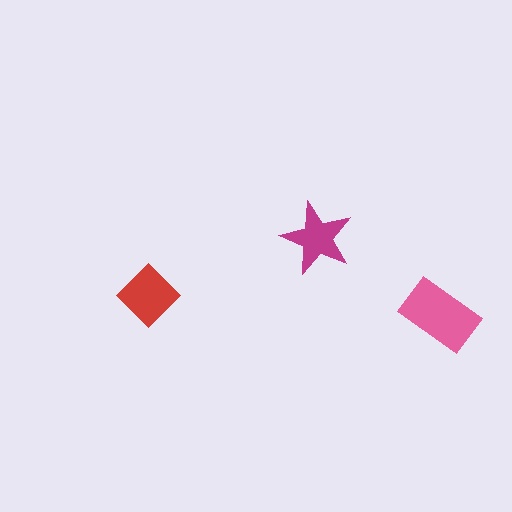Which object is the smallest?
The magenta star.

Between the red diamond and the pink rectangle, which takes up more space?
The pink rectangle.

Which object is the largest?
The pink rectangle.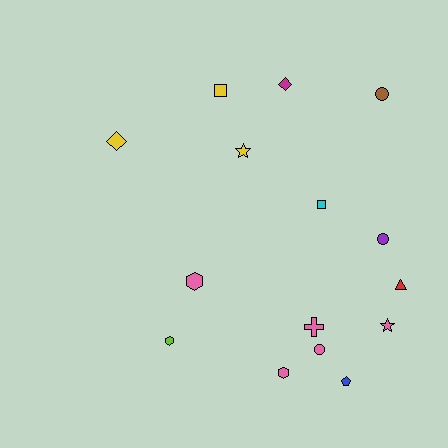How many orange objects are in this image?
There are no orange objects.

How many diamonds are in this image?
There are 2 diamonds.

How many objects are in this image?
There are 15 objects.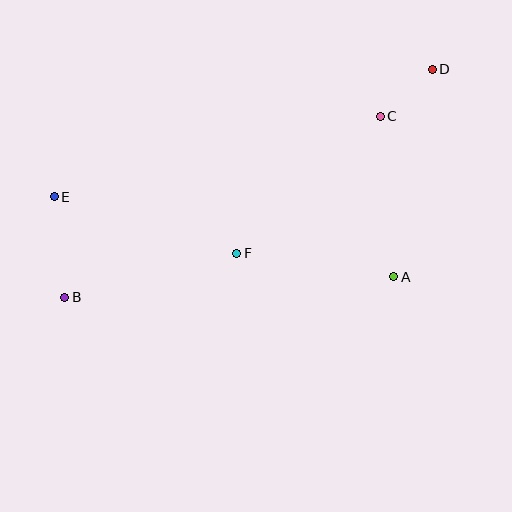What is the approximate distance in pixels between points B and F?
The distance between B and F is approximately 178 pixels.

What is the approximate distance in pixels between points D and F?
The distance between D and F is approximately 269 pixels.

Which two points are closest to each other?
Points C and D are closest to each other.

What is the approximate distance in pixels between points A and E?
The distance between A and E is approximately 349 pixels.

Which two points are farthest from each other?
Points B and D are farthest from each other.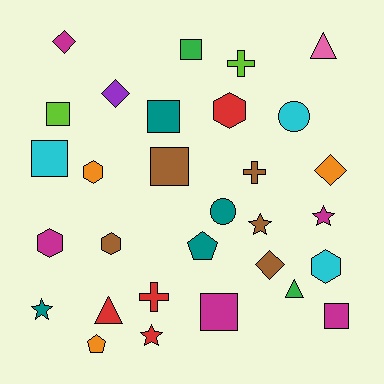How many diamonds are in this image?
There are 4 diamonds.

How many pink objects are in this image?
There is 1 pink object.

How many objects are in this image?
There are 30 objects.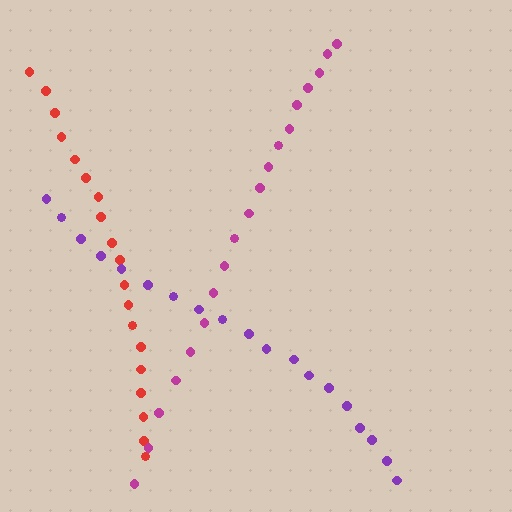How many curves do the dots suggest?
There are 3 distinct paths.